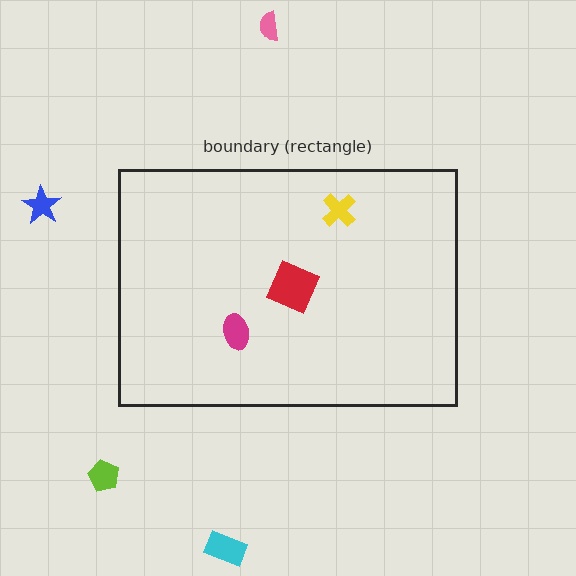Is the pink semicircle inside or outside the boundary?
Outside.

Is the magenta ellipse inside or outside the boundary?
Inside.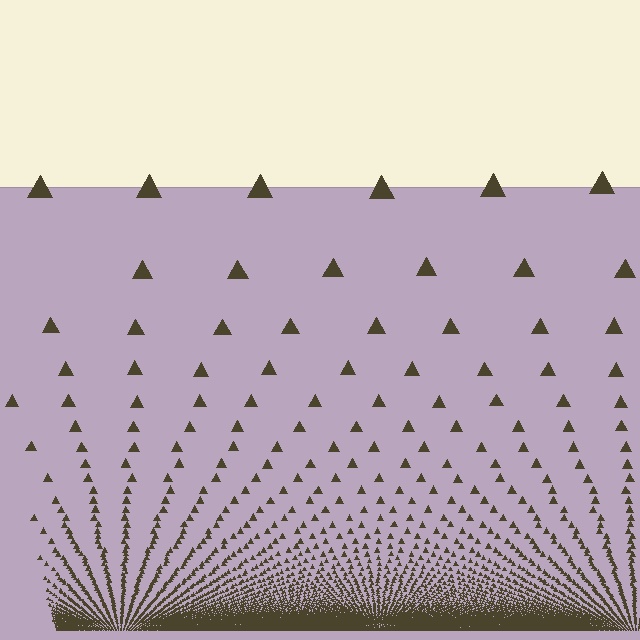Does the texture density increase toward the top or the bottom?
Density increases toward the bottom.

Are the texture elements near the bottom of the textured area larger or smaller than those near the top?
Smaller. The gradient is inverted — elements near the bottom are smaller and denser.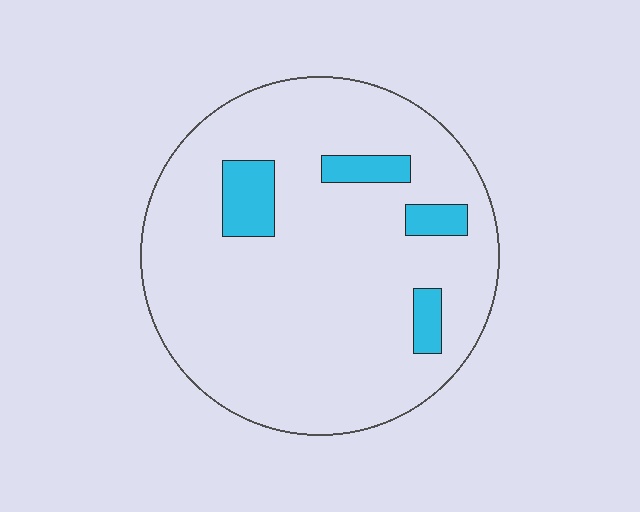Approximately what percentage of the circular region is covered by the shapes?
Approximately 10%.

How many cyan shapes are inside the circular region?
4.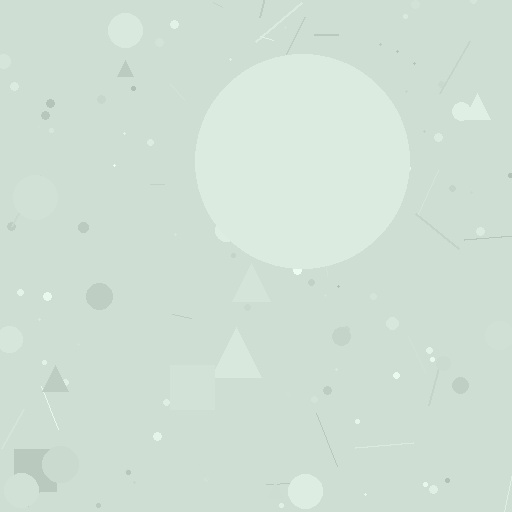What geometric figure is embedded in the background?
A circle is embedded in the background.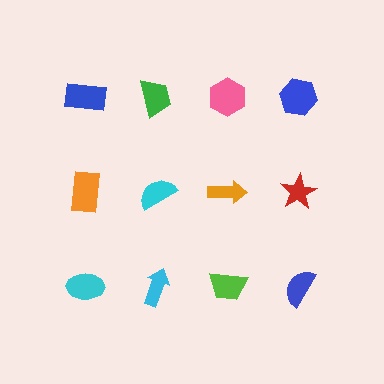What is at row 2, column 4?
A red star.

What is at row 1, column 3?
A pink hexagon.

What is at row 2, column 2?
A cyan semicircle.